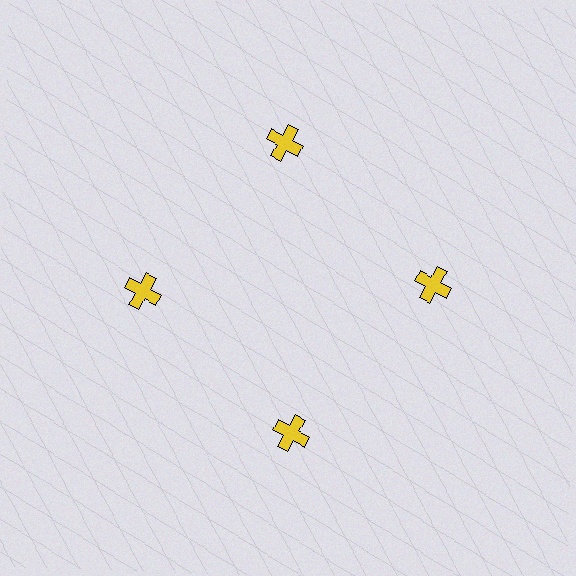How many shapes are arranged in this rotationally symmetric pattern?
There are 4 shapes, arranged in 4 groups of 1.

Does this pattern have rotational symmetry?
Yes, this pattern has 4-fold rotational symmetry. It looks the same after rotating 90 degrees around the center.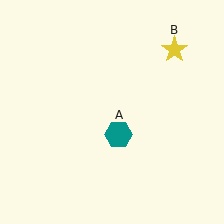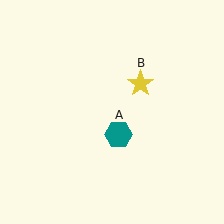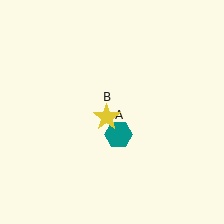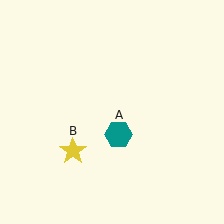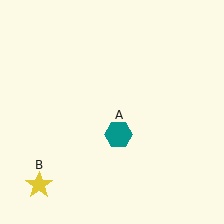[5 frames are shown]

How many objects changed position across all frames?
1 object changed position: yellow star (object B).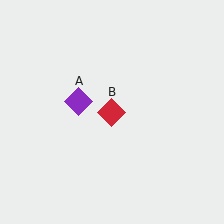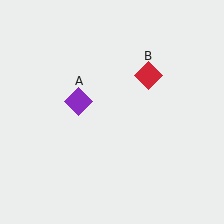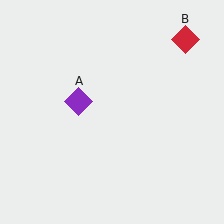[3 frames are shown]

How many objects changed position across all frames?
1 object changed position: red diamond (object B).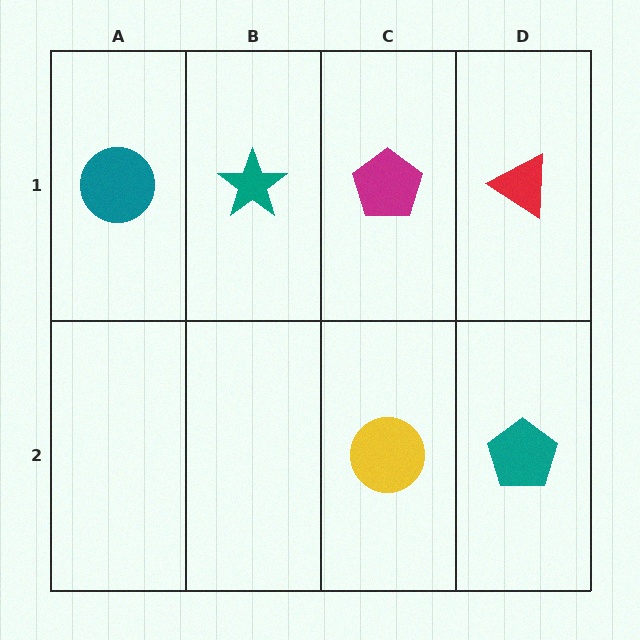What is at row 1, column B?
A teal star.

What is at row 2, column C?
A yellow circle.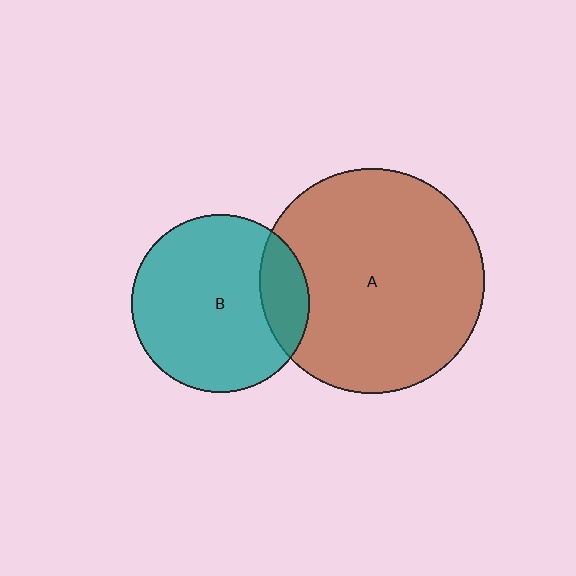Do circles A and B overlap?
Yes.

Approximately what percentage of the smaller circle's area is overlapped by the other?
Approximately 15%.